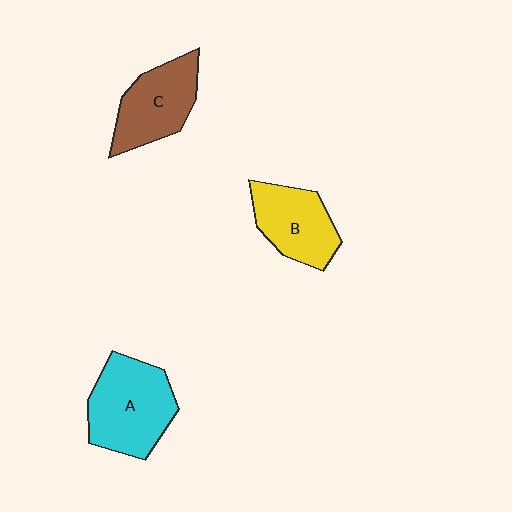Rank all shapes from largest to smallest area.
From largest to smallest: A (cyan), C (brown), B (yellow).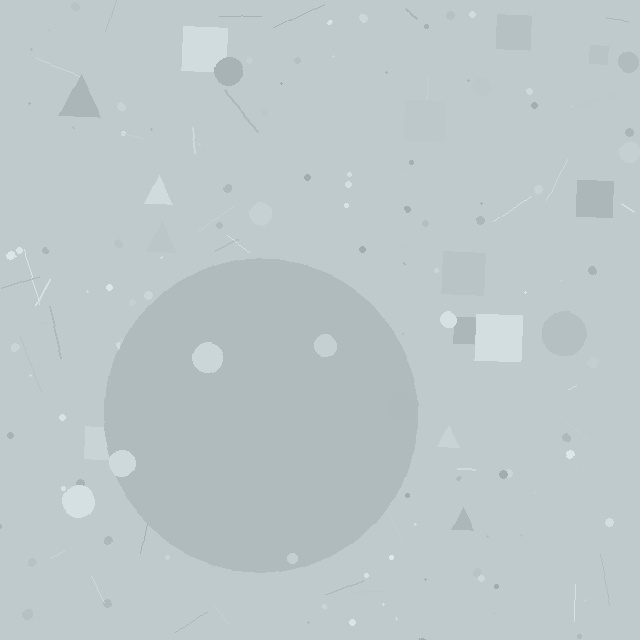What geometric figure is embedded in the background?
A circle is embedded in the background.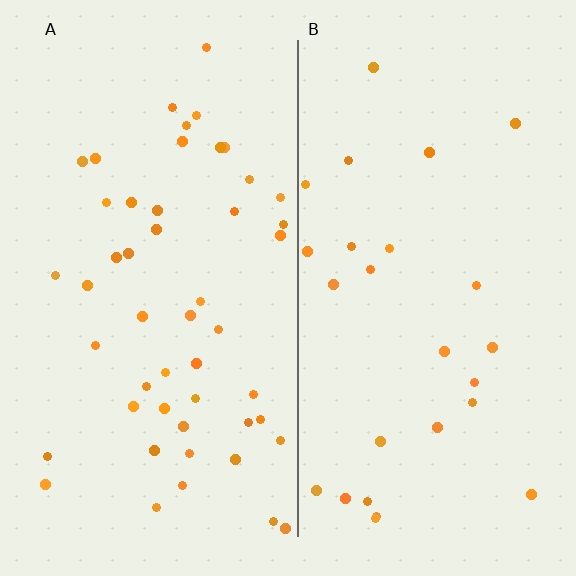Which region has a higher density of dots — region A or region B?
A (the left).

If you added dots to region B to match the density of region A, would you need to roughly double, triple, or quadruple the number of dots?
Approximately double.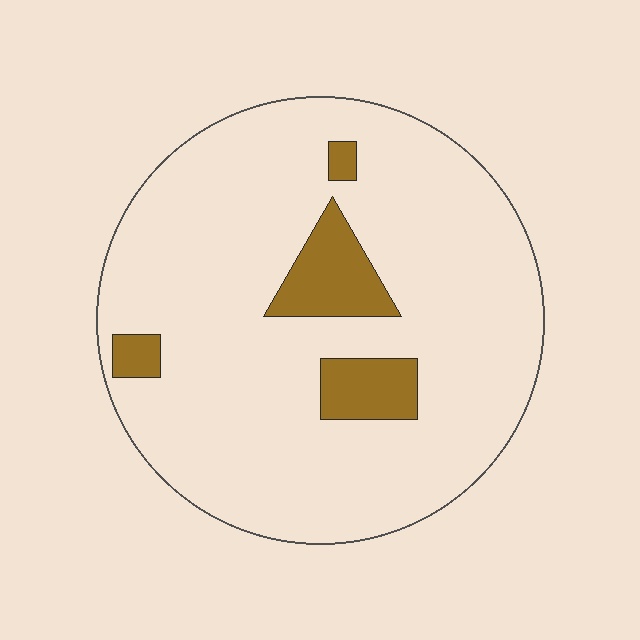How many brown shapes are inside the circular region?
4.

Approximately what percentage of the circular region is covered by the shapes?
Approximately 10%.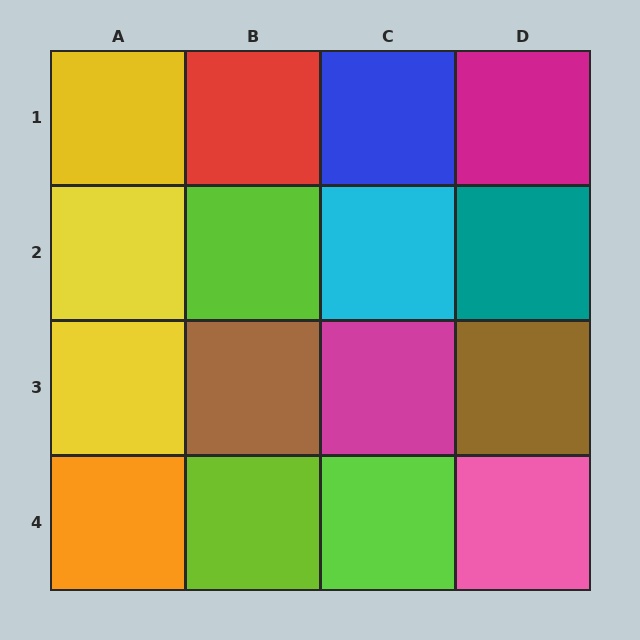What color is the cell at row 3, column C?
Magenta.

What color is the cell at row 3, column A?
Yellow.